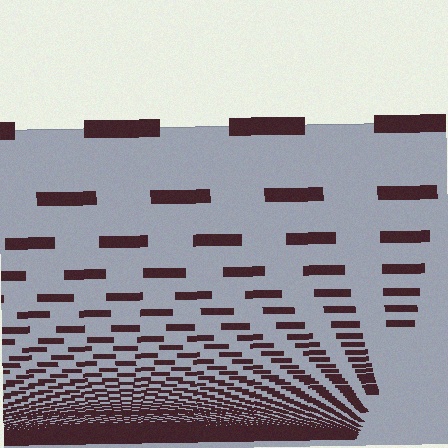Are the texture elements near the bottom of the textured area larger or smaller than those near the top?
Smaller. The gradient is inverted — elements near the bottom are smaller and denser.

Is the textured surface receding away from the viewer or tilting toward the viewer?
The surface appears to tilt toward the viewer. Texture elements get larger and sparser toward the top.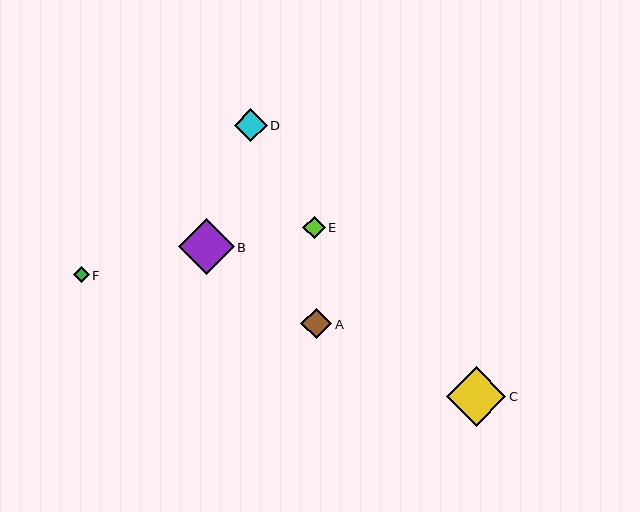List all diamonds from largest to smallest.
From largest to smallest: C, B, D, A, E, F.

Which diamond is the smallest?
Diamond F is the smallest with a size of approximately 15 pixels.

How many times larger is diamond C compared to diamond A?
Diamond C is approximately 1.9 times the size of diamond A.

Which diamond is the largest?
Diamond C is the largest with a size of approximately 59 pixels.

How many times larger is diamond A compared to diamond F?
Diamond A is approximately 2.0 times the size of diamond F.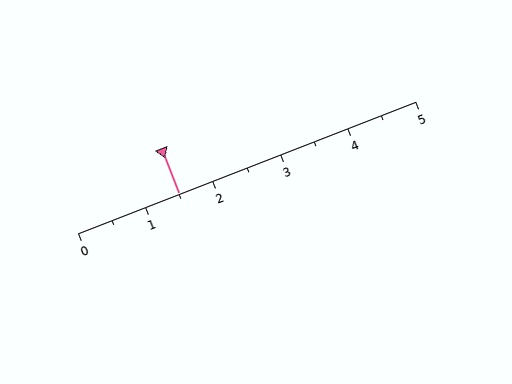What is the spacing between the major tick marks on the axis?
The major ticks are spaced 1 apart.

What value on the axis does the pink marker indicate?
The marker indicates approximately 1.5.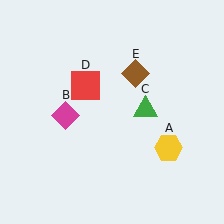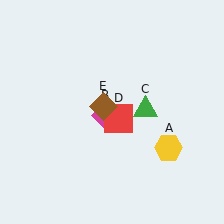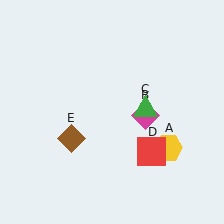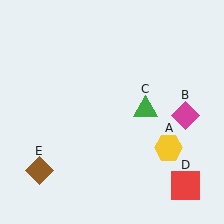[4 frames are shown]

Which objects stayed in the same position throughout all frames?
Yellow hexagon (object A) and green triangle (object C) remained stationary.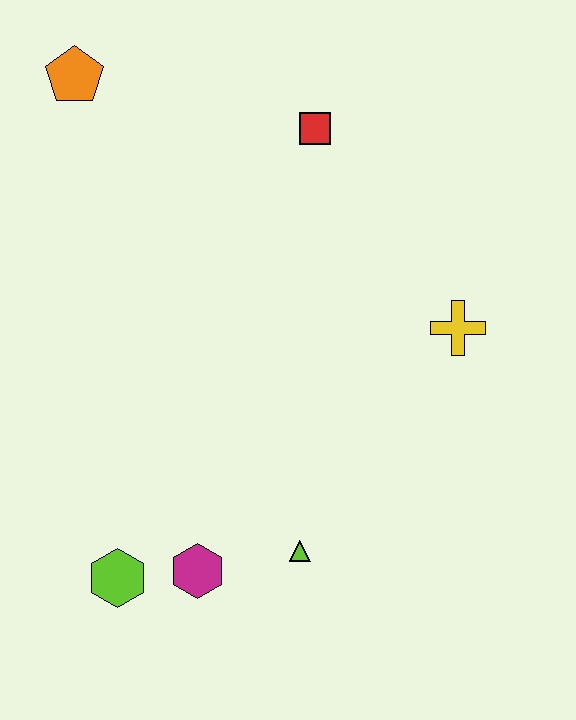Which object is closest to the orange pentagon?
The red square is closest to the orange pentagon.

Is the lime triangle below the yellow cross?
Yes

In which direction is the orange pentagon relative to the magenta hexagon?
The orange pentagon is above the magenta hexagon.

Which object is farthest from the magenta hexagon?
The orange pentagon is farthest from the magenta hexagon.